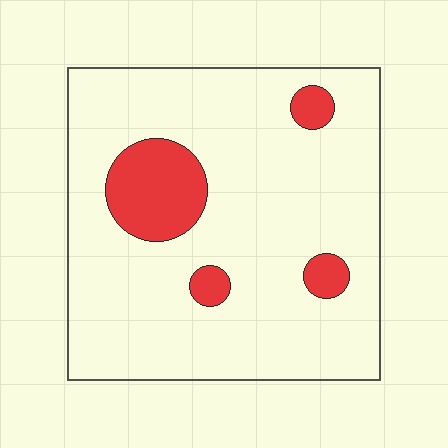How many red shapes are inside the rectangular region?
4.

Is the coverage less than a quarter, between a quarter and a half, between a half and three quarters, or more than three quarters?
Less than a quarter.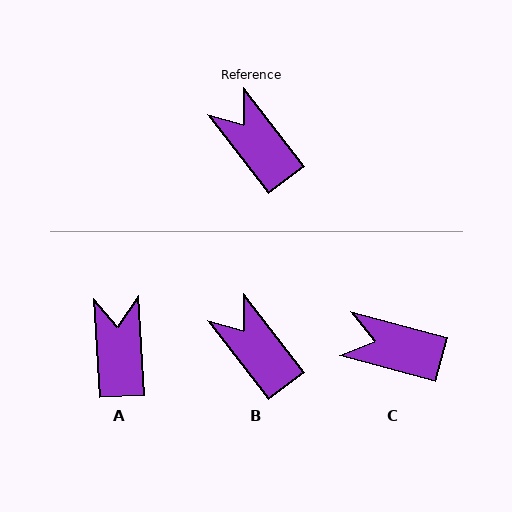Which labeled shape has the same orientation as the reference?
B.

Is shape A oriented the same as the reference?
No, it is off by about 34 degrees.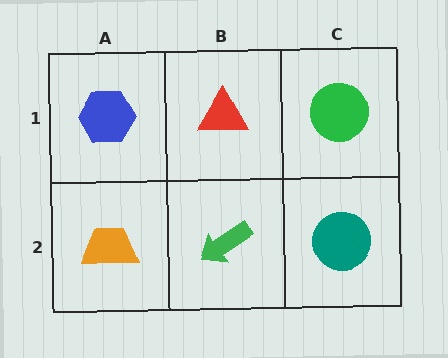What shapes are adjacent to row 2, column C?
A green circle (row 1, column C), a green arrow (row 2, column B).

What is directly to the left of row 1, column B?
A blue hexagon.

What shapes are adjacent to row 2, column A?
A blue hexagon (row 1, column A), a green arrow (row 2, column B).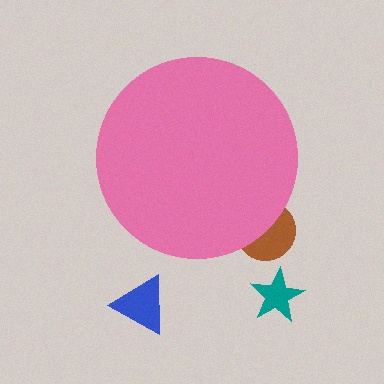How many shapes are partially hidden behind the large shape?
2 shapes are partially hidden.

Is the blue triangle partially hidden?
No, the blue triangle is fully visible.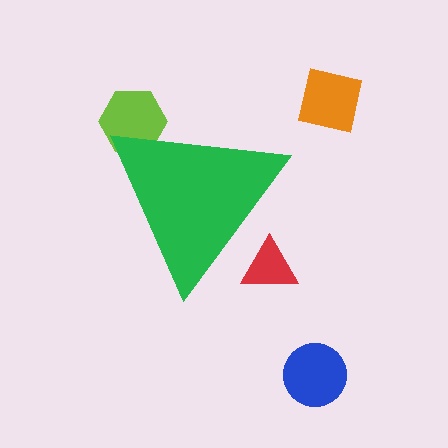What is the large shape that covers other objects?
A green triangle.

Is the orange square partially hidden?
No, the orange square is fully visible.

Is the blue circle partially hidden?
No, the blue circle is fully visible.